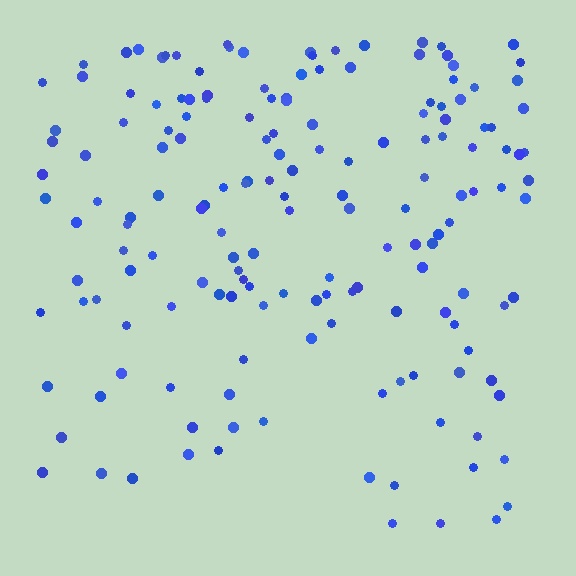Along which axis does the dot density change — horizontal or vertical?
Vertical.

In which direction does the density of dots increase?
From bottom to top, with the top side densest.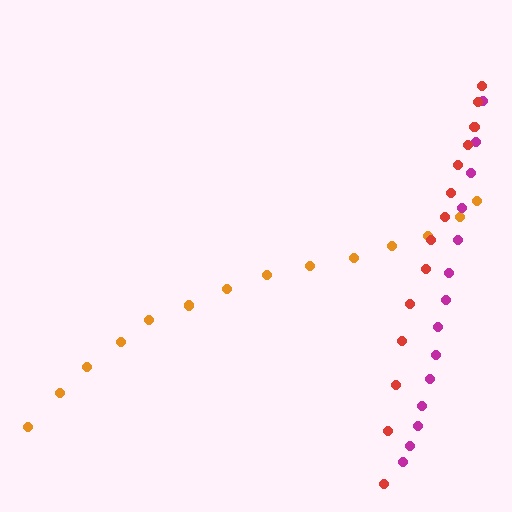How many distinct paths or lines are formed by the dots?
There are 3 distinct paths.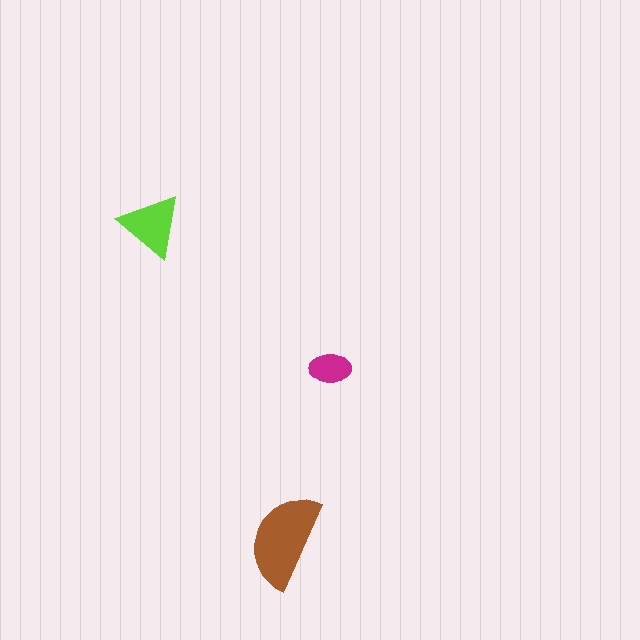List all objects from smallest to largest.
The magenta ellipse, the lime triangle, the brown semicircle.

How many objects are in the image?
There are 3 objects in the image.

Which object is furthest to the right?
The magenta ellipse is rightmost.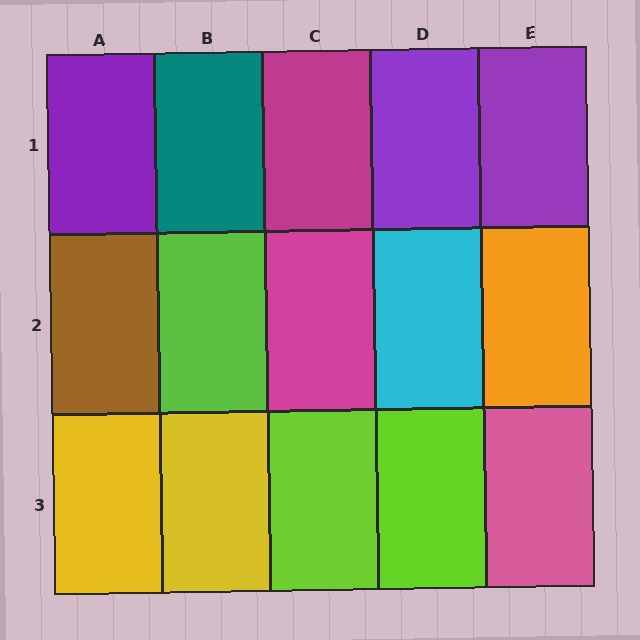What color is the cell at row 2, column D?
Cyan.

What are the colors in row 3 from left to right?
Yellow, yellow, lime, lime, pink.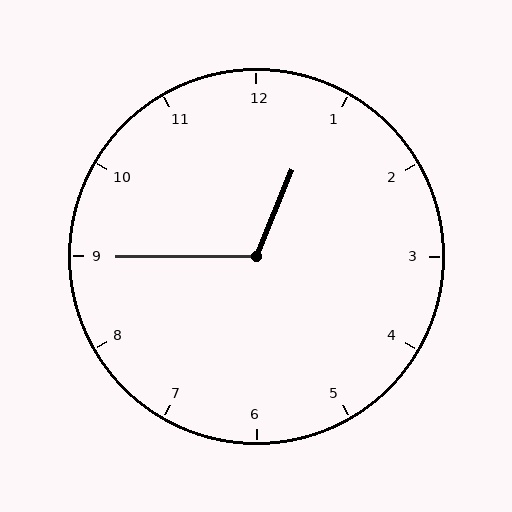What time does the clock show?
12:45.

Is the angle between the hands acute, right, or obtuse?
It is obtuse.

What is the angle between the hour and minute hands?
Approximately 112 degrees.